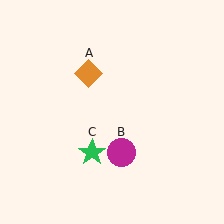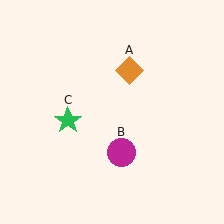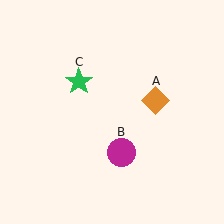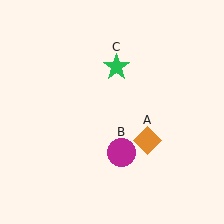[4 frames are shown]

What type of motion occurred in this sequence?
The orange diamond (object A), green star (object C) rotated clockwise around the center of the scene.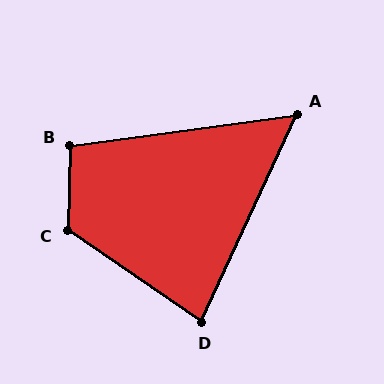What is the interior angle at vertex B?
Approximately 100 degrees (obtuse).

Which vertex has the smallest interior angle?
A, at approximately 58 degrees.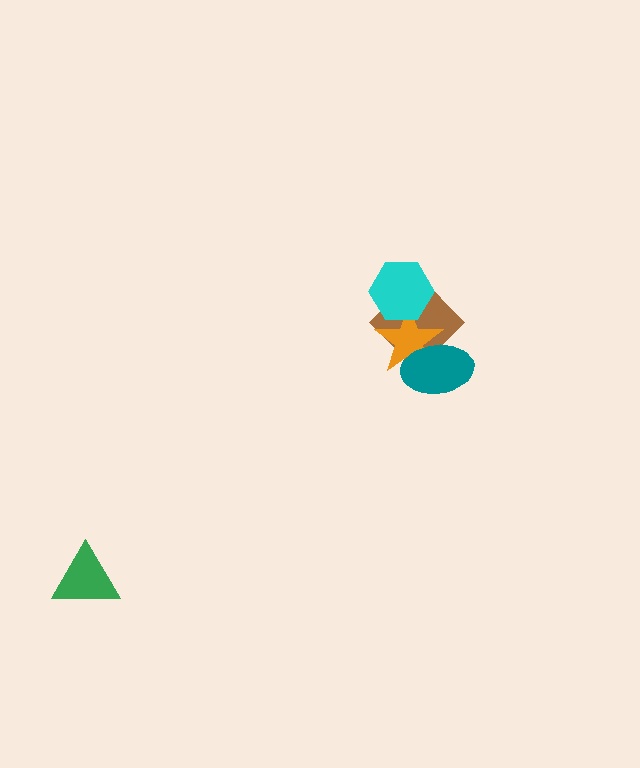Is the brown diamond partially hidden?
Yes, it is partially covered by another shape.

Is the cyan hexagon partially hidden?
No, no other shape covers it.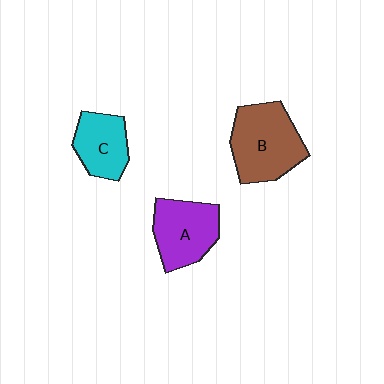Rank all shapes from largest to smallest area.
From largest to smallest: B (brown), A (purple), C (cyan).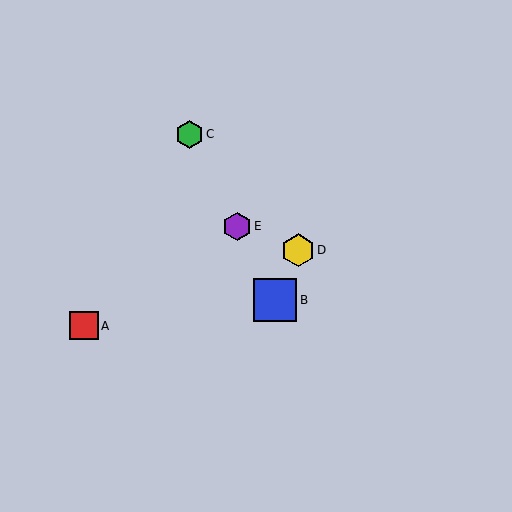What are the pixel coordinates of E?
Object E is at (237, 226).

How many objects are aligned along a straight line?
3 objects (B, C, E) are aligned along a straight line.